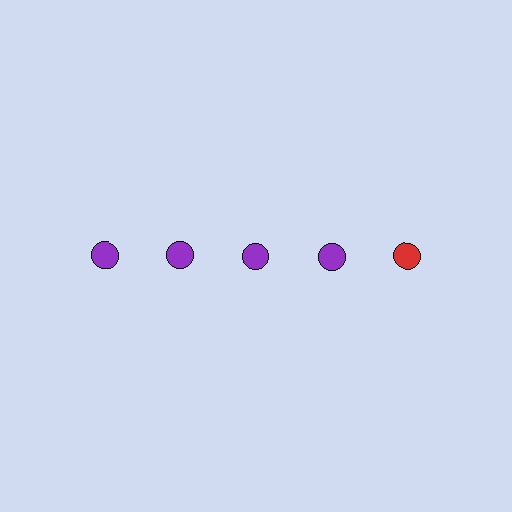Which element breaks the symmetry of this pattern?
The red circle in the top row, rightmost column breaks the symmetry. All other shapes are purple circles.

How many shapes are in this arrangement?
There are 5 shapes arranged in a grid pattern.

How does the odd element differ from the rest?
It has a different color: red instead of purple.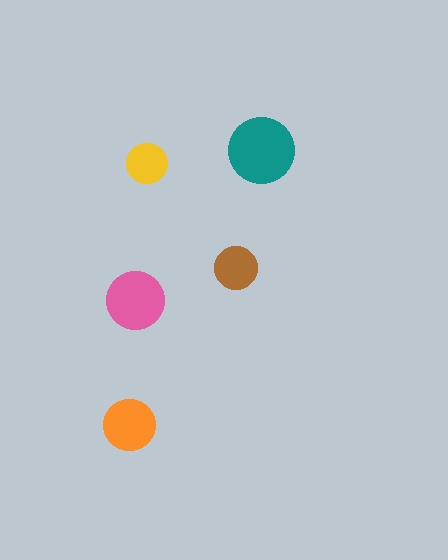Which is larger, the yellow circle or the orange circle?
The orange one.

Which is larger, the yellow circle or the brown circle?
The brown one.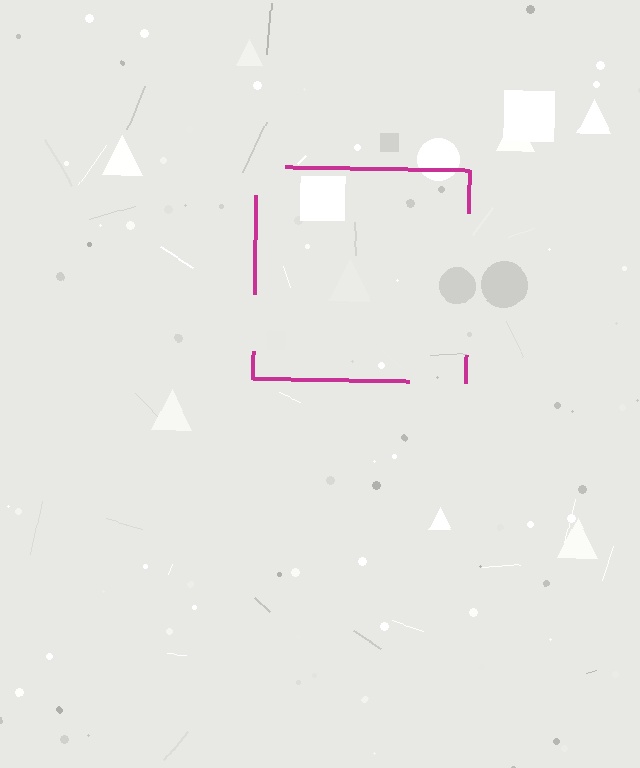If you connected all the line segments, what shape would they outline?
They would outline a square.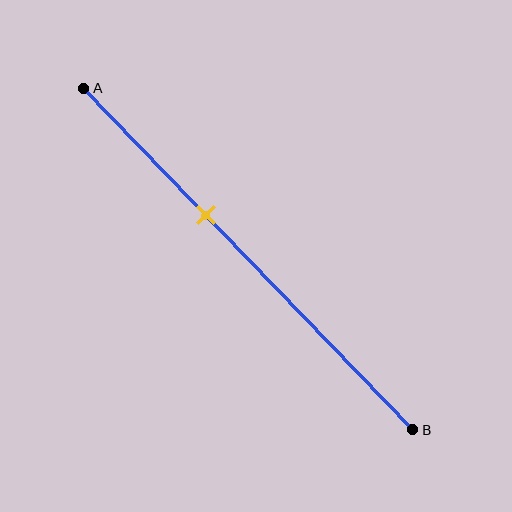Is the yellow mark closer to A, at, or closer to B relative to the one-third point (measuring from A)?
The yellow mark is closer to point B than the one-third point of segment AB.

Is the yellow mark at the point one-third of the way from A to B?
No, the mark is at about 35% from A, not at the 33% one-third point.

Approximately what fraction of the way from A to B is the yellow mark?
The yellow mark is approximately 35% of the way from A to B.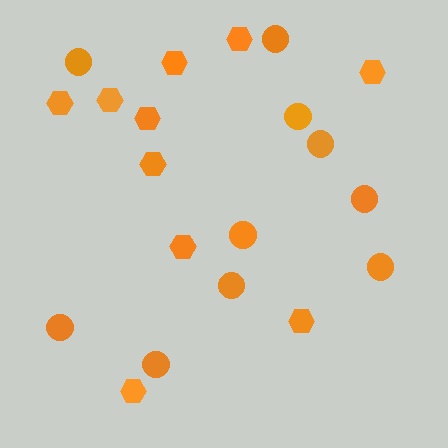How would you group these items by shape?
There are 2 groups: one group of hexagons (10) and one group of circles (10).